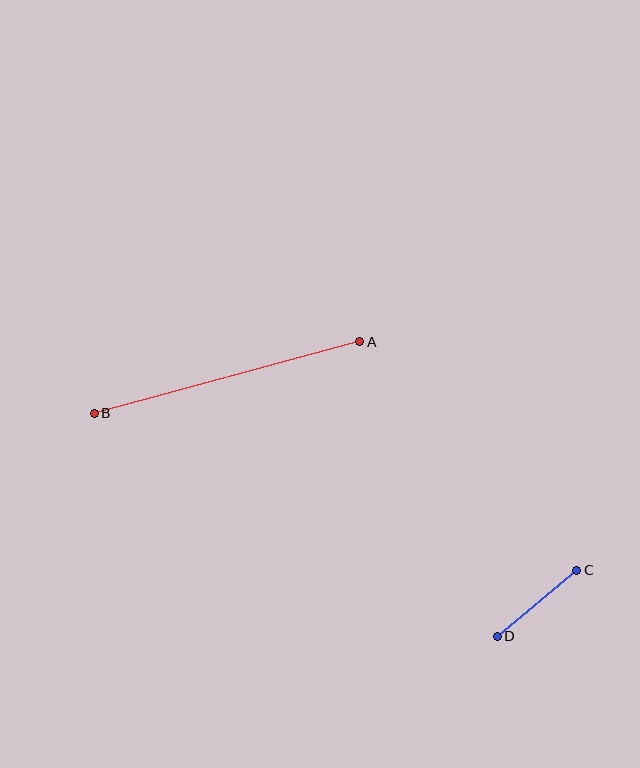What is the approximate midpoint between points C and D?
The midpoint is at approximately (537, 603) pixels.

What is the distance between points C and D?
The distance is approximately 103 pixels.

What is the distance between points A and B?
The distance is approximately 275 pixels.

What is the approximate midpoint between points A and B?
The midpoint is at approximately (227, 378) pixels.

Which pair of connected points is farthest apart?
Points A and B are farthest apart.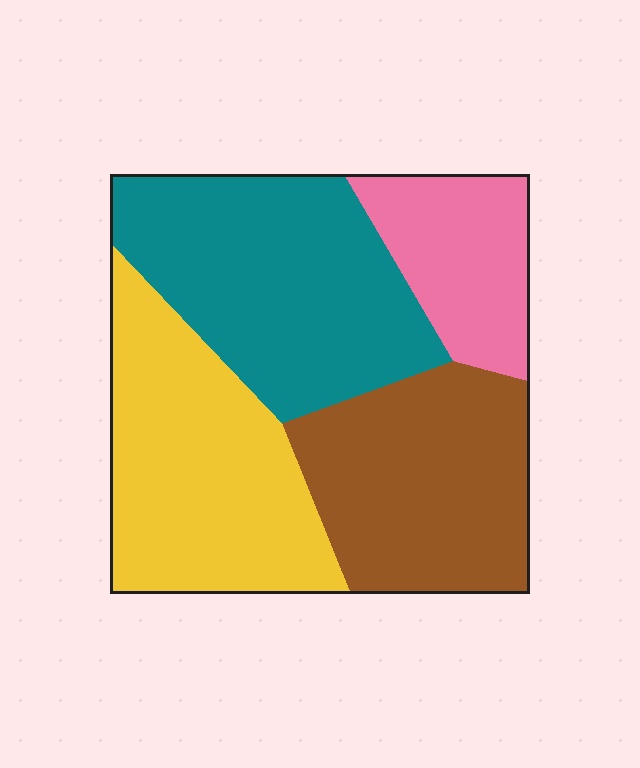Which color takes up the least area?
Pink, at roughly 15%.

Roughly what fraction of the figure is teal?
Teal takes up between a quarter and a half of the figure.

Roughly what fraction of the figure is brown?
Brown takes up about one quarter (1/4) of the figure.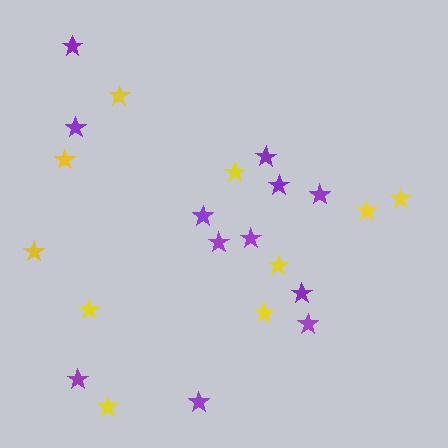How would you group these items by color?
There are 2 groups: one group of yellow stars (10) and one group of purple stars (12).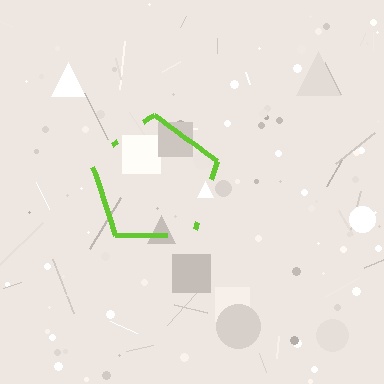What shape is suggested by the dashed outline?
The dashed outline suggests a pentagon.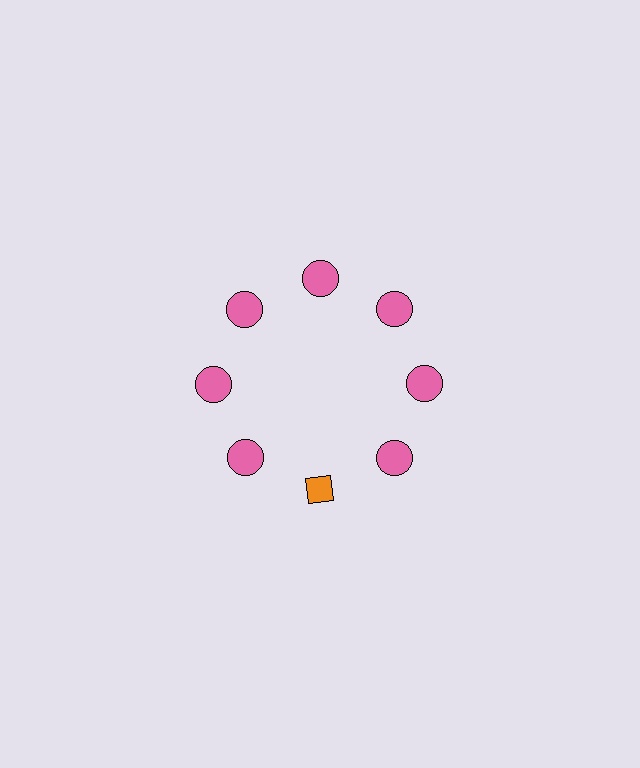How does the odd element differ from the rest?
It differs in both color (orange instead of pink) and shape (diamond instead of circle).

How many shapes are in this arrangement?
There are 8 shapes arranged in a ring pattern.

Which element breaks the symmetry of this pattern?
The orange diamond at roughly the 6 o'clock position breaks the symmetry. All other shapes are pink circles.